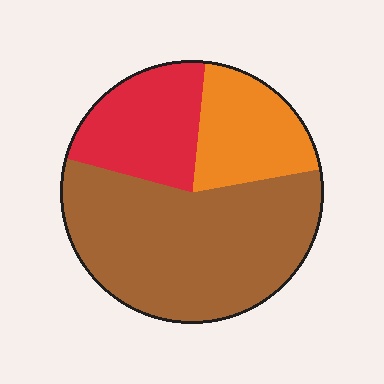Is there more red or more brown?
Brown.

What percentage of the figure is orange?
Orange takes up about one fifth (1/5) of the figure.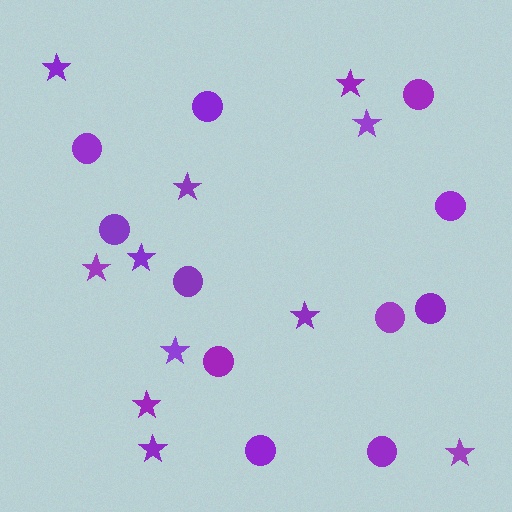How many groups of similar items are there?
There are 2 groups: one group of circles (11) and one group of stars (11).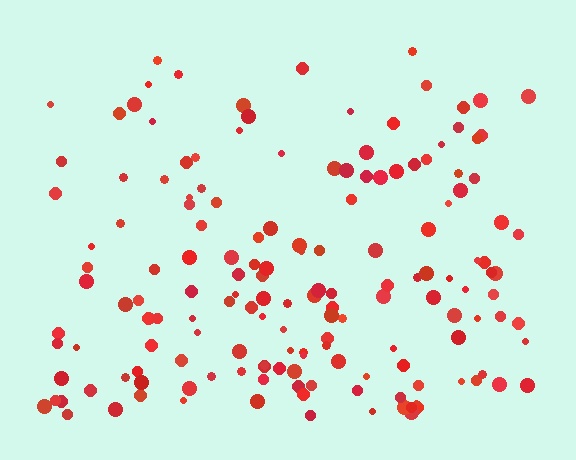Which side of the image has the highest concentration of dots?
The bottom.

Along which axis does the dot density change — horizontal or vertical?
Vertical.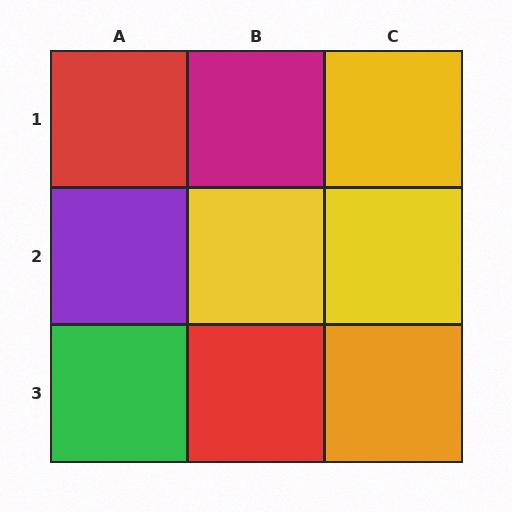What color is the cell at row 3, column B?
Red.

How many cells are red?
2 cells are red.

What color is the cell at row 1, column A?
Red.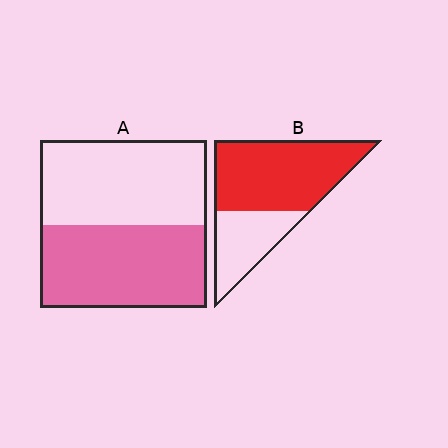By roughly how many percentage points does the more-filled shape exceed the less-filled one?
By roughly 15 percentage points (B over A).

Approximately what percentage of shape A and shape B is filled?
A is approximately 50% and B is approximately 65%.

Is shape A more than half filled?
Roughly half.